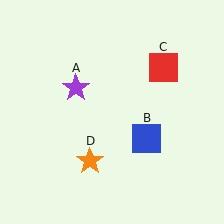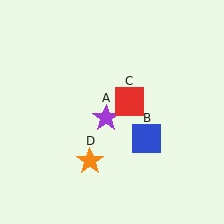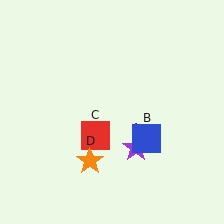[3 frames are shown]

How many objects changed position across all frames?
2 objects changed position: purple star (object A), red square (object C).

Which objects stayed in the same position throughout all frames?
Blue square (object B) and orange star (object D) remained stationary.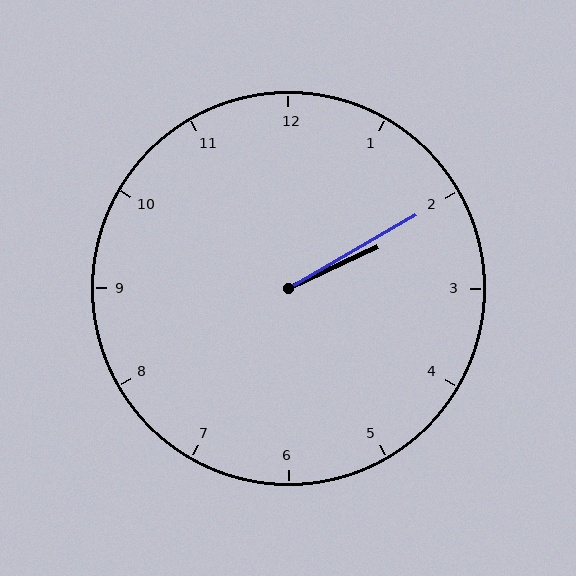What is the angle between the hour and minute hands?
Approximately 5 degrees.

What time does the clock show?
2:10.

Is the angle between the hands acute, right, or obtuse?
It is acute.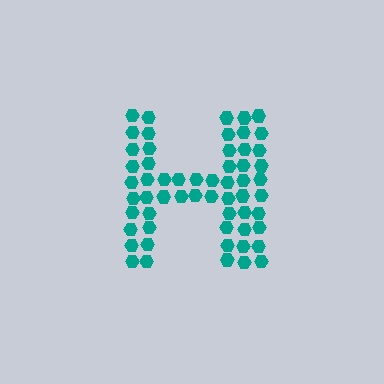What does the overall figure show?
The overall figure shows the letter H.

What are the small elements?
The small elements are hexagons.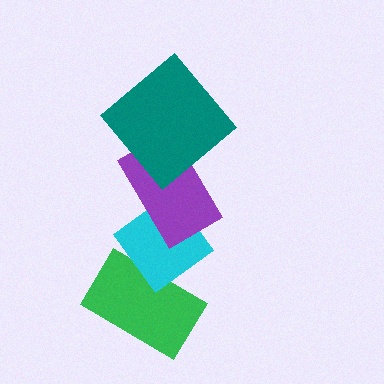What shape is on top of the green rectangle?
The cyan diamond is on top of the green rectangle.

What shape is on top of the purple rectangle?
The teal diamond is on top of the purple rectangle.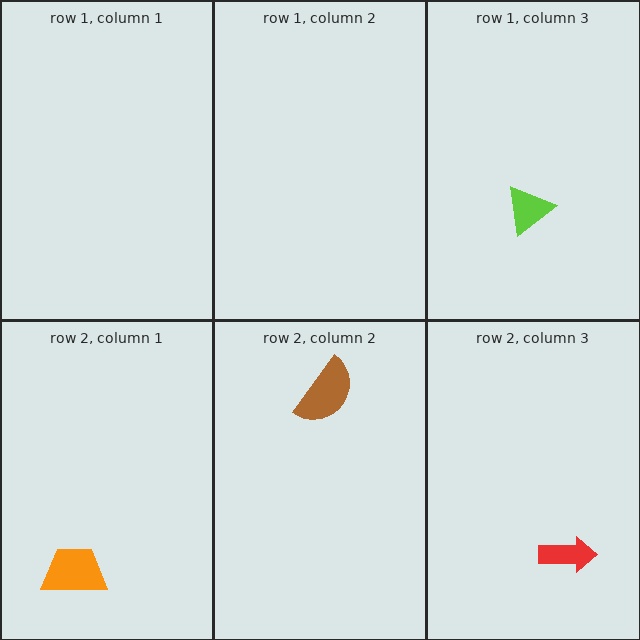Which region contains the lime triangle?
The row 1, column 3 region.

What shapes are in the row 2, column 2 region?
The brown semicircle.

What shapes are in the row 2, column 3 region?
The red arrow.